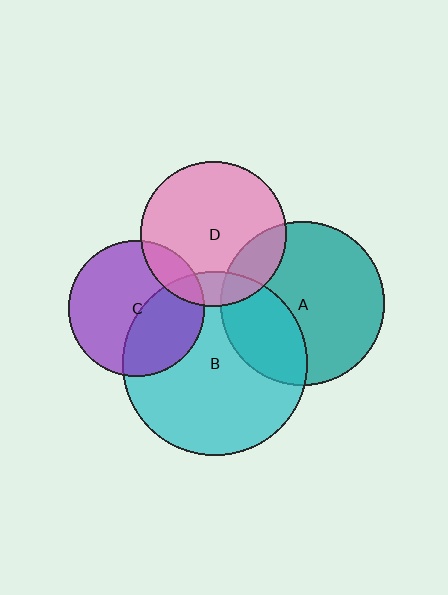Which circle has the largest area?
Circle B (cyan).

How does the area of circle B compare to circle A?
Approximately 1.3 times.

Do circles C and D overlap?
Yes.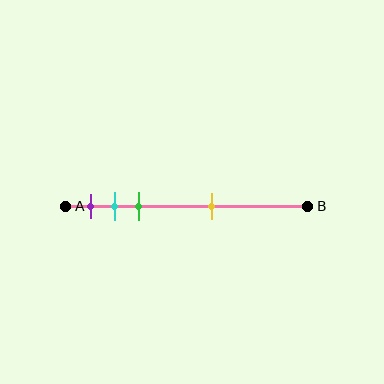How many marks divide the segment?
There are 4 marks dividing the segment.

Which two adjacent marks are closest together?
The cyan and green marks are the closest adjacent pair.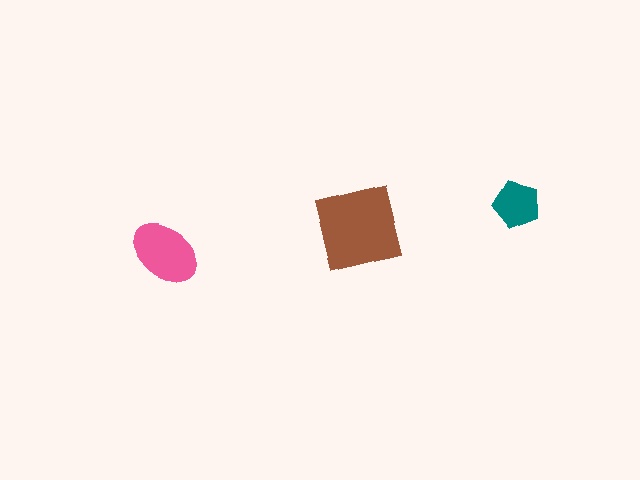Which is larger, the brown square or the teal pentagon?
The brown square.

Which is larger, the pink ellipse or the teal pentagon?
The pink ellipse.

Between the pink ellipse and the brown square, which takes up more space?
The brown square.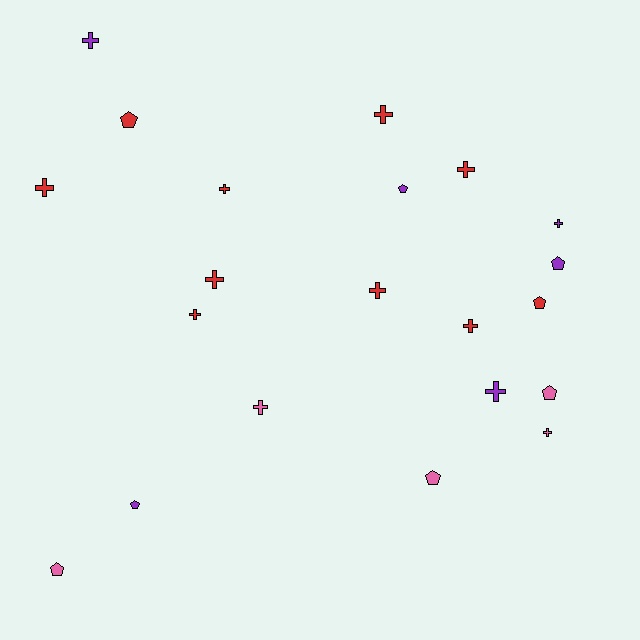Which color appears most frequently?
Red, with 10 objects.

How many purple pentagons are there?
There are 3 purple pentagons.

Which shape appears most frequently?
Cross, with 13 objects.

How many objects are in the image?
There are 21 objects.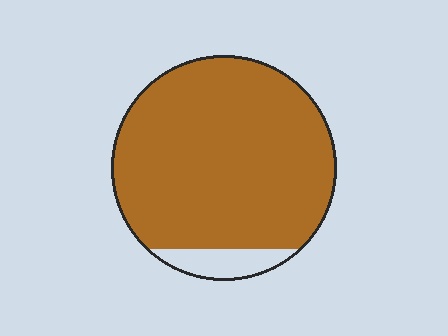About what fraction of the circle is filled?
About nine tenths (9/10).